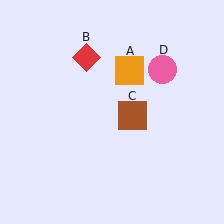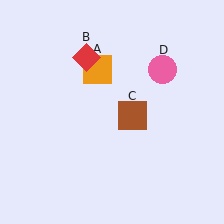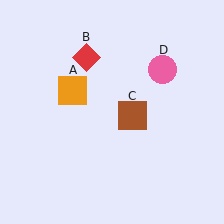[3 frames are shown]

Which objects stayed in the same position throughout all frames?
Red diamond (object B) and brown square (object C) and pink circle (object D) remained stationary.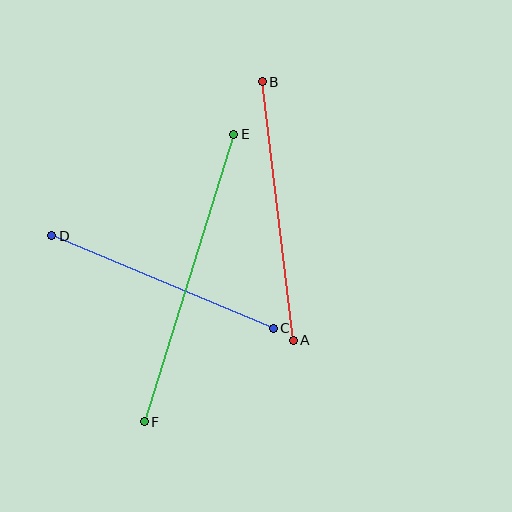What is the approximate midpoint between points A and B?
The midpoint is at approximately (278, 211) pixels.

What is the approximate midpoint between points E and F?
The midpoint is at approximately (189, 278) pixels.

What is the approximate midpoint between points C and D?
The midpoint is at approximately (162, 282) pixels.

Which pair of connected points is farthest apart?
Points E and F are farthest apart.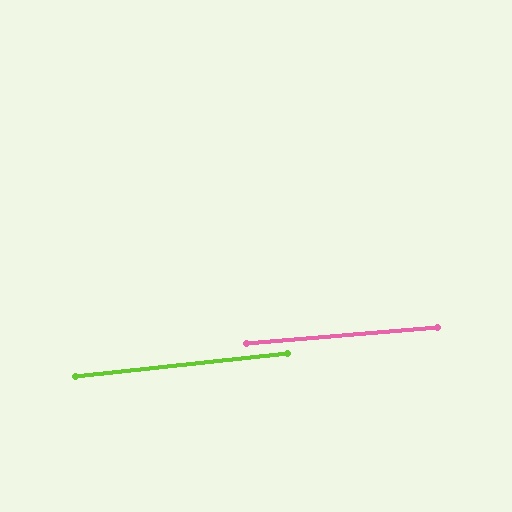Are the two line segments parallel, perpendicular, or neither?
Parallel — their directions differ by only 1.1°.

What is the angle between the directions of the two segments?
Approximately 1 degree.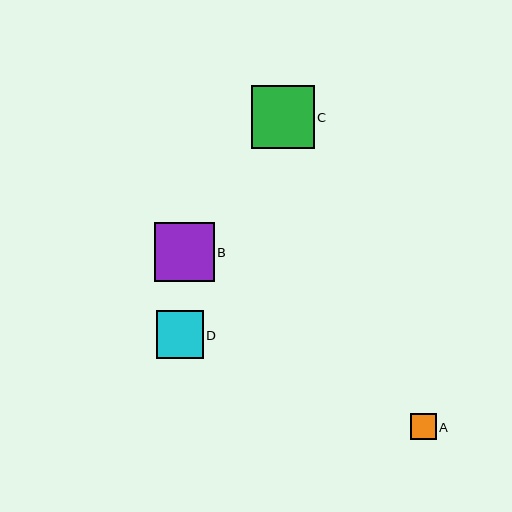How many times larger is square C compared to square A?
Square C is approximately 2.5 times the size of square A.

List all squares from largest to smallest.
From largest to smallest: C, B, D, A.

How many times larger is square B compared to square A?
Square B is approximately 2.4 times the size of square A.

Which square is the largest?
Square C is the largest with a size of approximately 63 pixels.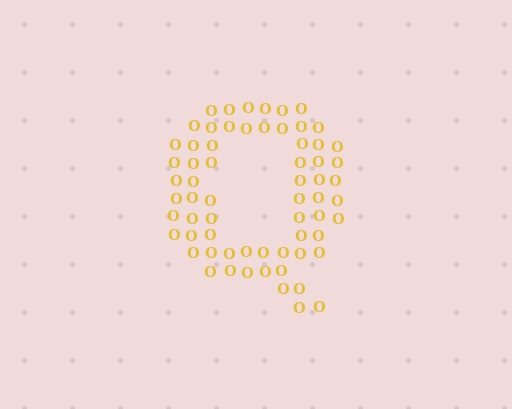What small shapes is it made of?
It is made of small letter O's.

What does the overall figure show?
The overall figure shows the letter Q.